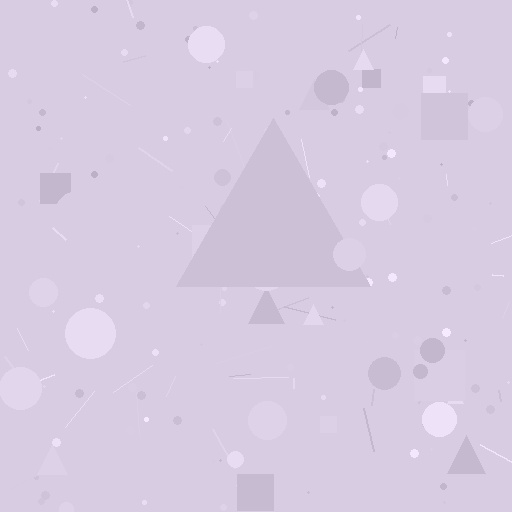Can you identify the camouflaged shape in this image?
The camouflaged shape is a triangle.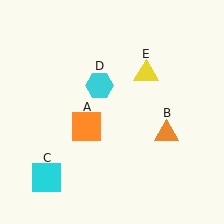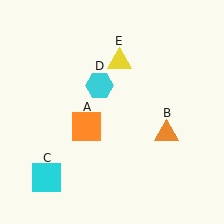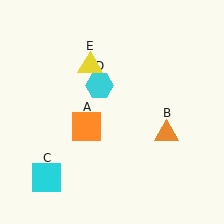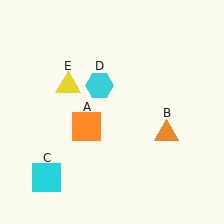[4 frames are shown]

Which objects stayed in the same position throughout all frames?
Orange square (object A) and orange triangle (object B) and cyan square (object C) and cyan hexagon (object D) remained stationary.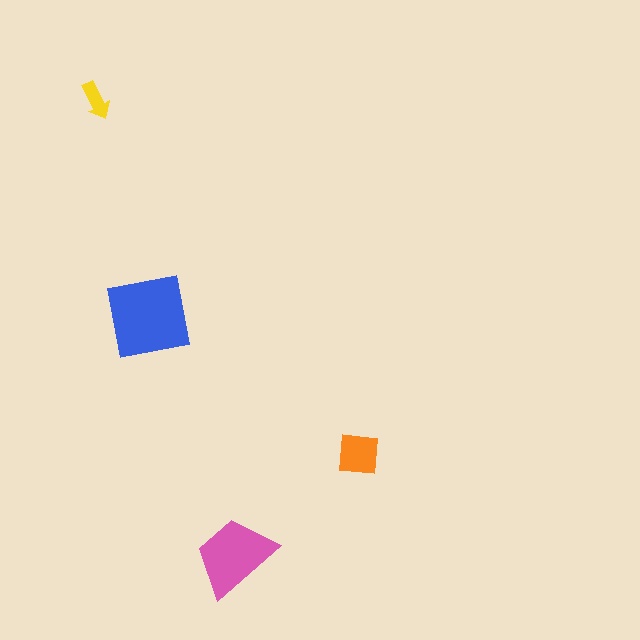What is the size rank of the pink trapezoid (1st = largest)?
2nd.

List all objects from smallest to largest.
The yellow arrow, the orange square, the pink trapezoid, the blue square.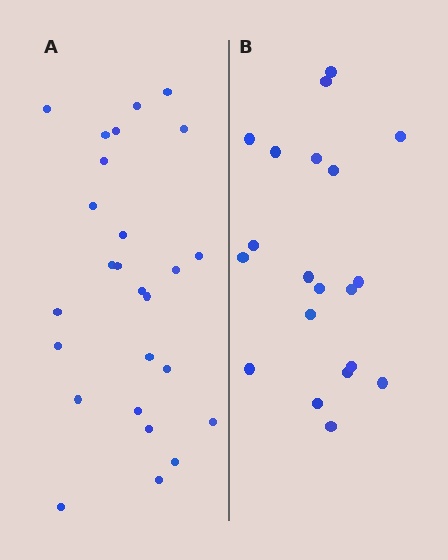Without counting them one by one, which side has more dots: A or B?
Region A (the left region) has more dots.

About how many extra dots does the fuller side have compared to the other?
Region A has about 6 more dots than region B.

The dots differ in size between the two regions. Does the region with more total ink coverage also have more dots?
No. Region B has more total ink coverage because its dots are larger, but region A actually contains more individual dots. Total area can be misleading — the number of items is what matters here.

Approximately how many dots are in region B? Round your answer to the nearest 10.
About 20 dots.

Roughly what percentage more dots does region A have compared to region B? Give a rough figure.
About 30% more.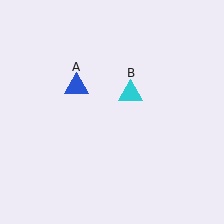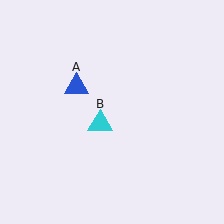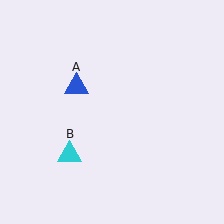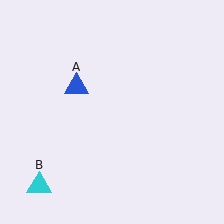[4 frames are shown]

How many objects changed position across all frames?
1 object changed position: cyan triangle (object B).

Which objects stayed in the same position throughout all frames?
Blue triangle (object A) remained stationary.